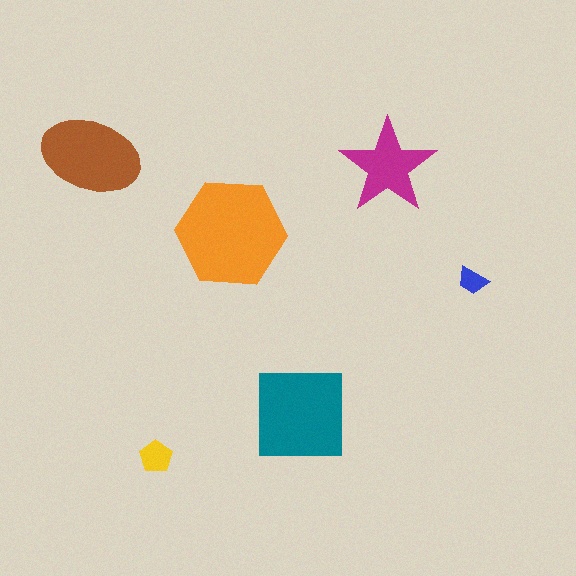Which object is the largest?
The orange hexagon.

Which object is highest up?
The brown ellipse is topmost.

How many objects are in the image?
There are 6 objects in the image.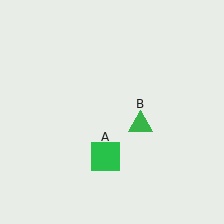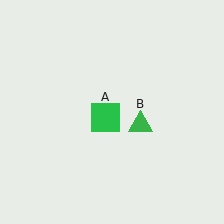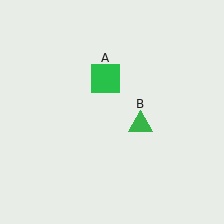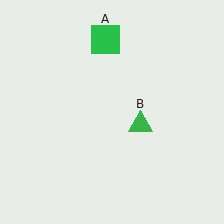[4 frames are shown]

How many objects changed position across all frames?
1 object changed position: green square (object A).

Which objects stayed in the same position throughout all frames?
Green triangle (object B) remained stationary.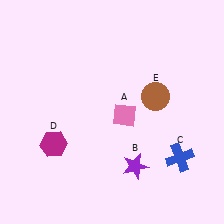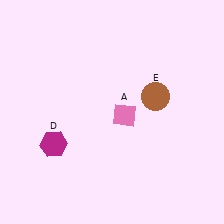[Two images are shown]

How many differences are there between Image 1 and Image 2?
There are 2 differences between the two images.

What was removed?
The purple star (B), the blue cross (C) were removed in Image 2.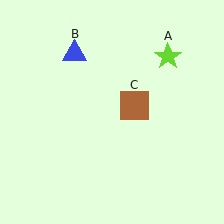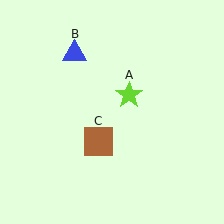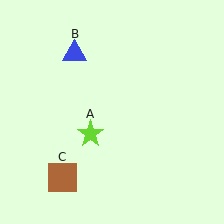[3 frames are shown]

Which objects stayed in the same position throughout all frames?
Blue triangle (object B) remained stationary.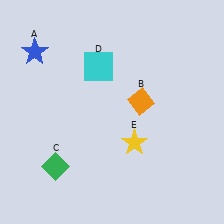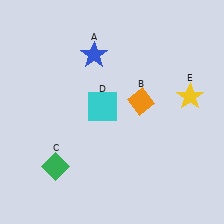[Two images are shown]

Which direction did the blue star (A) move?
The blue star (A) moved right.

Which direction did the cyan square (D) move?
The cyan square (D) moved down.